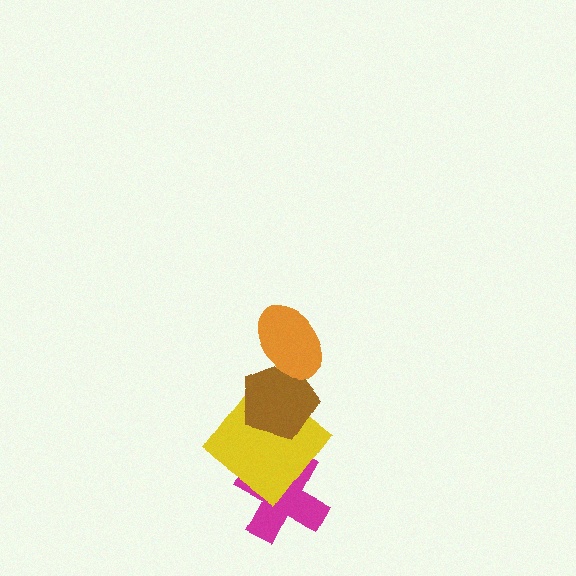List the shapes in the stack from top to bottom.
From top to bottom: the orange ellipse, the brown pentagon, the yellow diamond, the magenta cross.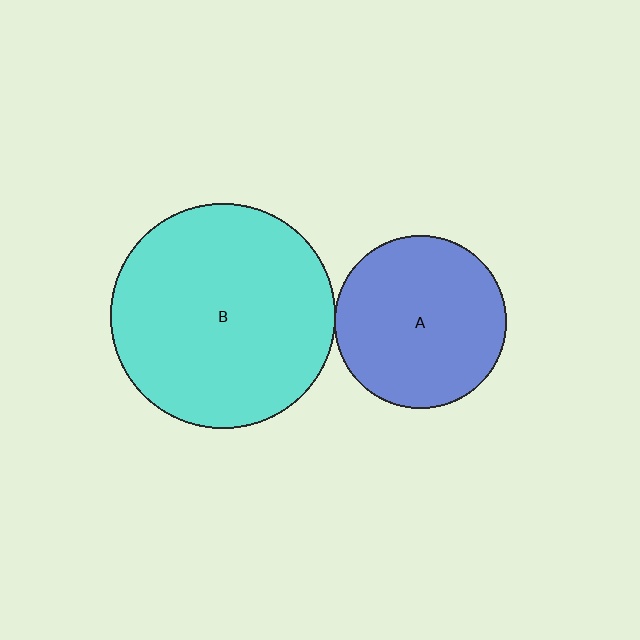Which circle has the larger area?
Circle B (cyan).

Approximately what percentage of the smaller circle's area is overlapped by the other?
Approximately 5%.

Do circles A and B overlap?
Yes.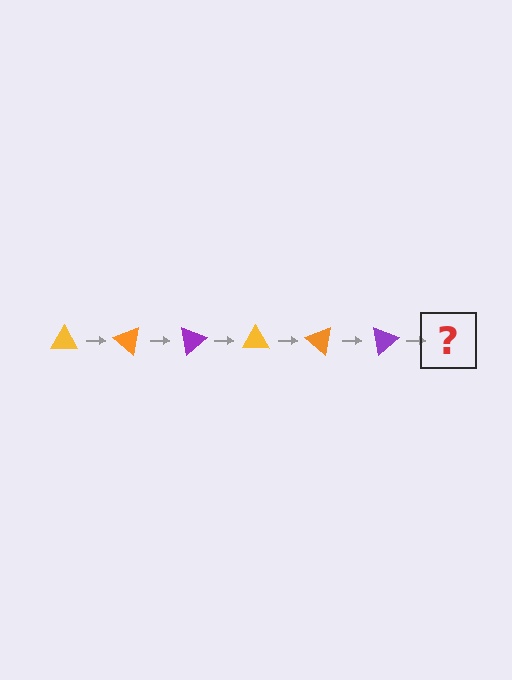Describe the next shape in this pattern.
It should be a yellow triangle, rotated 240 degrees from the start.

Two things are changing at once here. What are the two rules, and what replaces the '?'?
The two rules are that it rotates 40 degrees each step and the color cycles through yellow, orange, and purple. The '?' should be a yellow triangle, rotated 240 degrees from the start.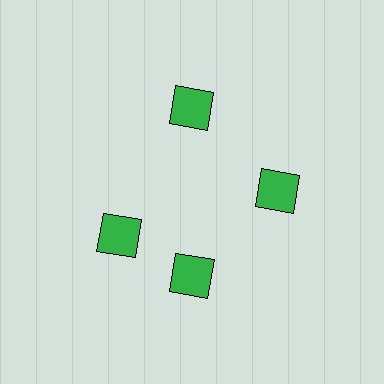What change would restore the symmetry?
The symmetry would be restored by rotating it back into even spacing with its neighbors so that all 4 squares sit at equal angles and equal distance from the center.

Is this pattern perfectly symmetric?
No. The 4 green squares are arranged in a ring, but one element near the 9 o'clock position is rotated out of alignment along the ring, breaking the 4-fold rotational symmetry.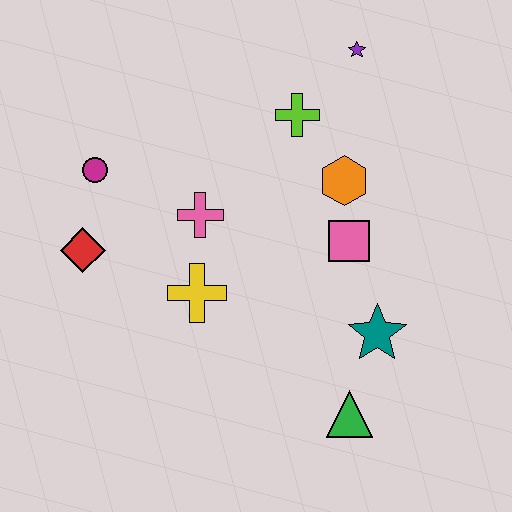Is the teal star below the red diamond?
Yes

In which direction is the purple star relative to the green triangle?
The purple star is above the green triangle.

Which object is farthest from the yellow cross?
The purple star is farthest from the yellow cross.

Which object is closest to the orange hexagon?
The pink square is closest to the orange hexagon.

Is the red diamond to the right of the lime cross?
No